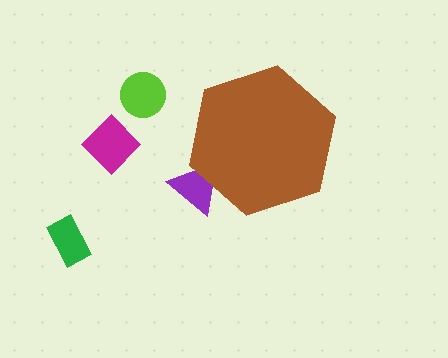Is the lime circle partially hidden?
No, the lime circle is fully visible.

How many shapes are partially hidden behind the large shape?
1 shape is partially hidden.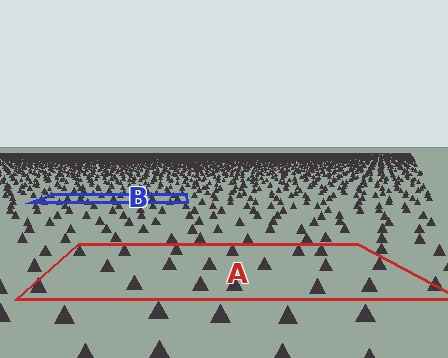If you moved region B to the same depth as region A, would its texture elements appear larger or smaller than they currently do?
They would appear larger. At a closer depth, the same texture elements are projected at a bigger on-screen size.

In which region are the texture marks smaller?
The texture marks are smaller in region B, because it is farther away.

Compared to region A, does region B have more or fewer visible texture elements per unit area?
Region B has more texture elements per unit area — they are packed more densely because it is farther away.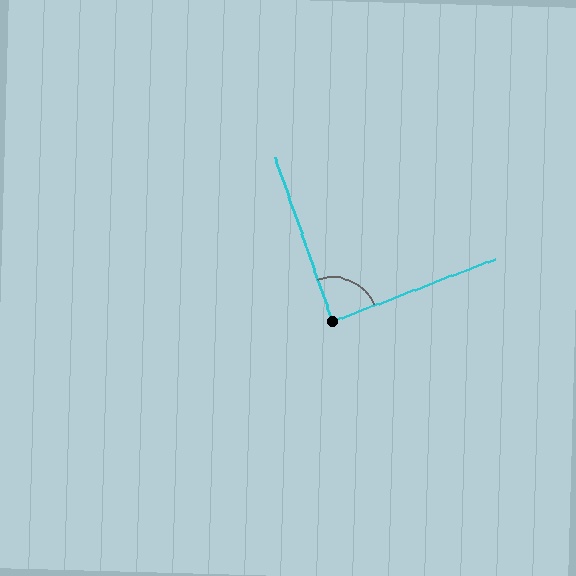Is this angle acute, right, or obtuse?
It is approximately a right angle.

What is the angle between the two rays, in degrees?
Approximately 88 degrees.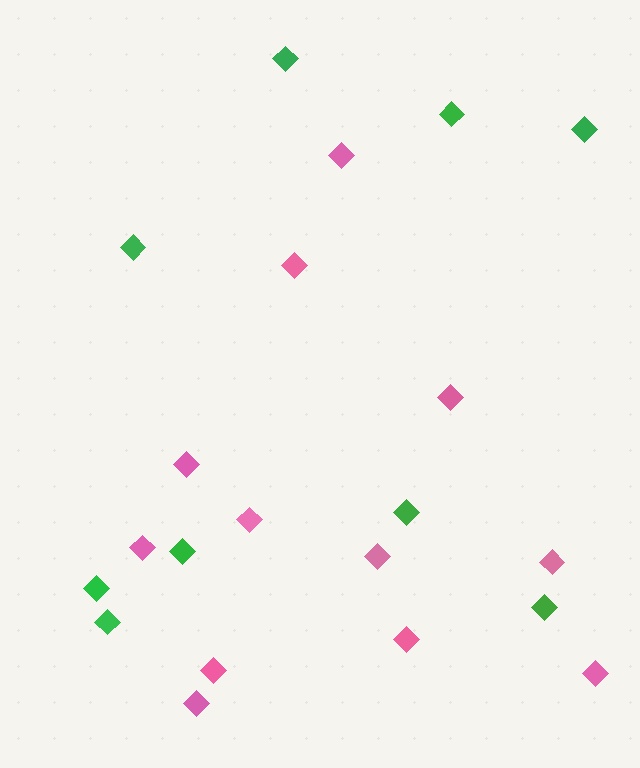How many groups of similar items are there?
There are 2 groups: one group of green diamonds (9) and one group of pink diamonds (12).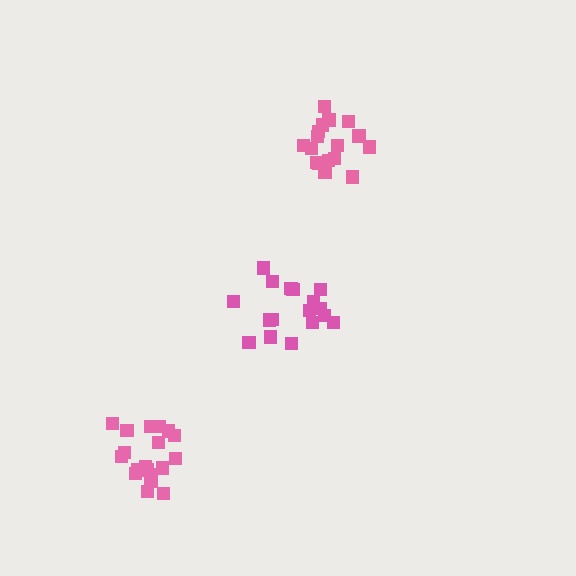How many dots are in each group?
Group 1: 17 dots, Group 2: 17 dots, Group 3: 19 dots (53 total).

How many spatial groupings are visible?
There are 3 spatial groupings.